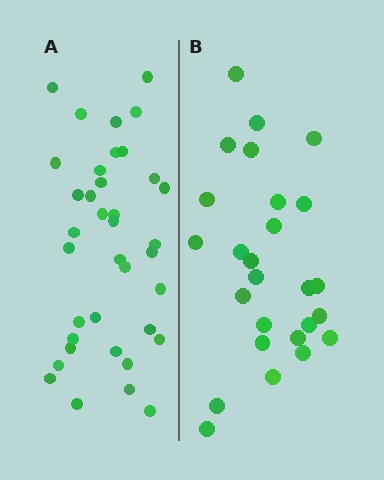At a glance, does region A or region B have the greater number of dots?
Region A (the left region) has more dots.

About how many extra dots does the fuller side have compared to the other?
Region A has roughly 12 or so more dots than region B.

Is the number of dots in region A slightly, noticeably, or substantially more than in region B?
Region A has noticeably more, but not dramatically so. The ratio is roughly 1.4 to 1.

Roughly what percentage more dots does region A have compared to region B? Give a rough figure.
About 40% more.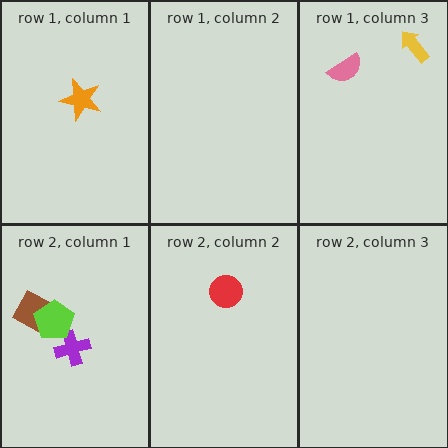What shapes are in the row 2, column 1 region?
The brown diamond, the purple cross, the lime pentagon.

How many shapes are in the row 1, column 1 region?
1.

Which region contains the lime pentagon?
The row 2, column 1 region.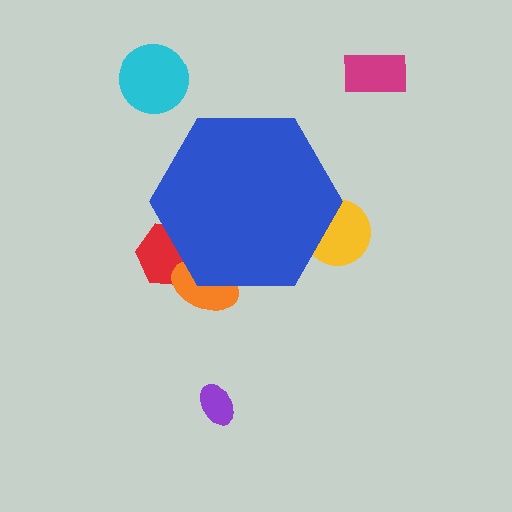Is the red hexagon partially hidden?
Yes, the red hexagon is partially hidden behind the blue hexagon.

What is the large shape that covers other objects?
A blue hexagon.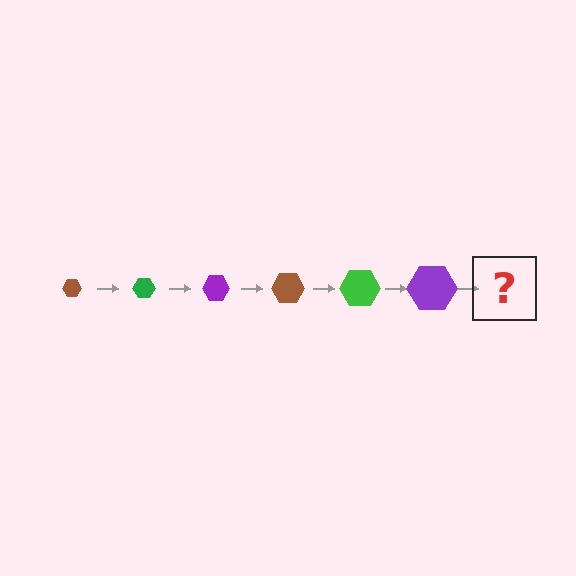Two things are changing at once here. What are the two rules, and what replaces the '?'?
The two rules are that the hexagon grows larger each step and the color cycles through brown, green, and purple. The '?' should be a brown hexagon, larger than the previous one.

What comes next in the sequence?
The next element should be a brown hexagon, larger than the previous one.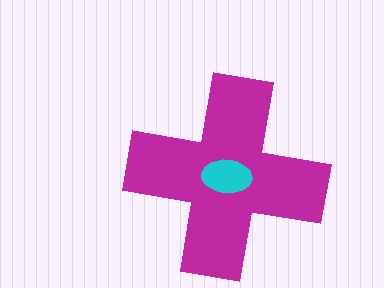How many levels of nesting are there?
2.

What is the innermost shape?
The cyan ellipse.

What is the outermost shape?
The magenta cross.